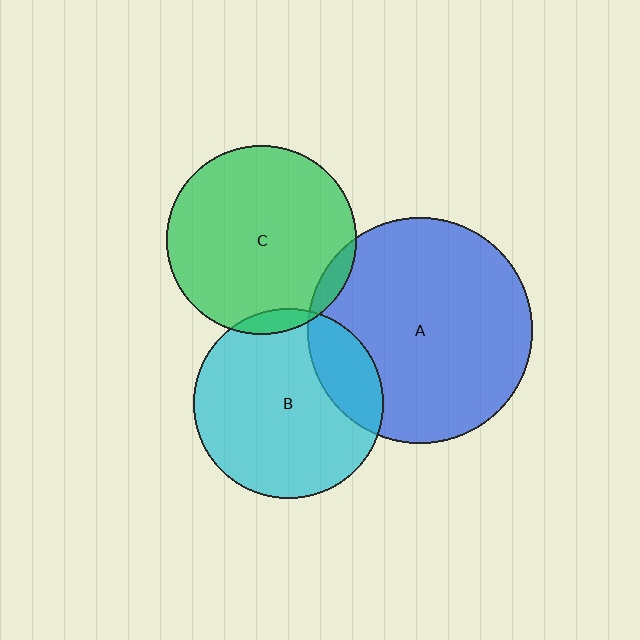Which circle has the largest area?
Circle A (blue).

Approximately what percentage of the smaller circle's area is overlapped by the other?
Approximately 20%.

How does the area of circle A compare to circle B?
Approximately 1.4 times.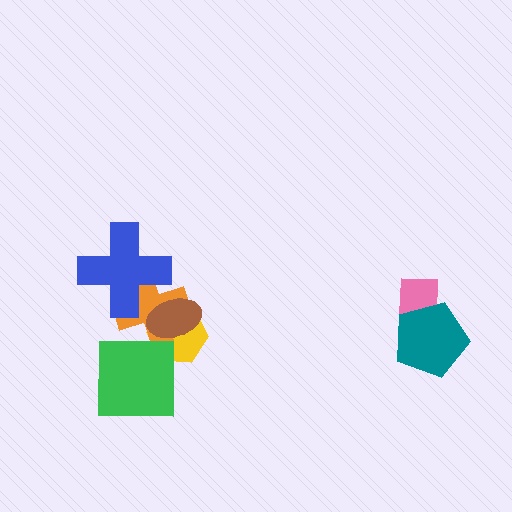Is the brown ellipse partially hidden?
No, no other shape covers it.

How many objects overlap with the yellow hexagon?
3 objects overlap with the yellow hexagon.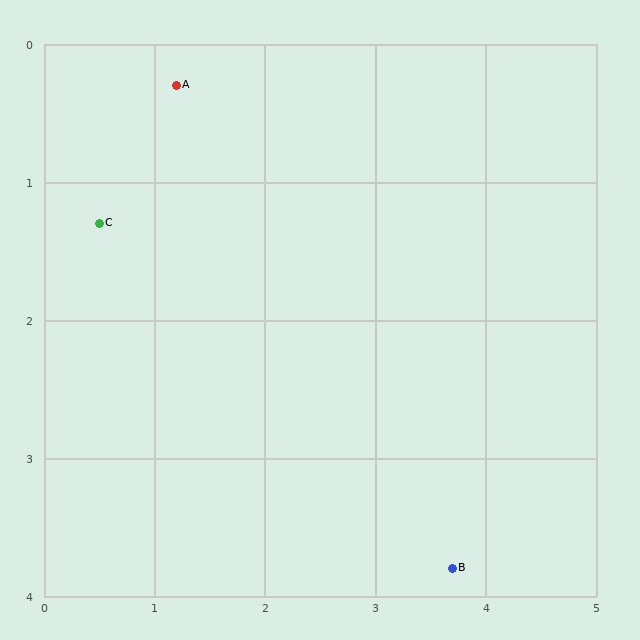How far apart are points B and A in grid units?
Points B and A are about 4.3 grid units apart.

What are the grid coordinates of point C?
Point C is at approximately (0.5, 1.3).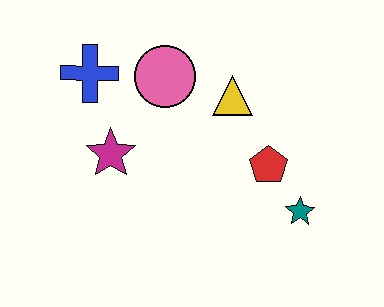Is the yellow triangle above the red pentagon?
Yes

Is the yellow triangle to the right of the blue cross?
Yes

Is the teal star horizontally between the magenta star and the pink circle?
No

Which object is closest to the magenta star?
The blue cross is closest to the magenta star.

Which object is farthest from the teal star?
The blue cross is farthest from the teal star.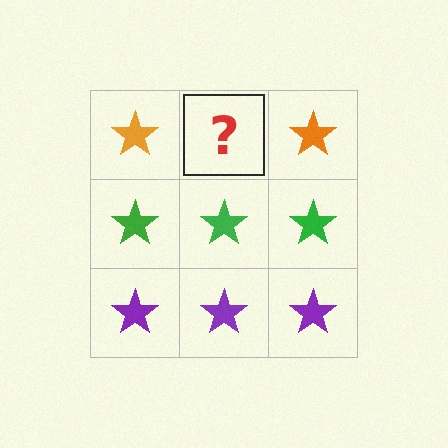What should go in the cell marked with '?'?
The missing cell should contain an orange star.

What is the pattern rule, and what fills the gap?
The rule is that each row has a consistent color. The gap should be filled with an orange star.